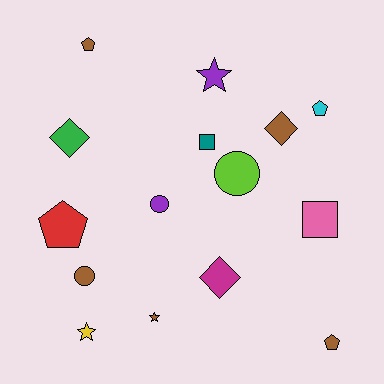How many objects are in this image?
There are 15 objects.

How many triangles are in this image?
There are no triangles.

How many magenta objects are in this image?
There is 1 magenta object.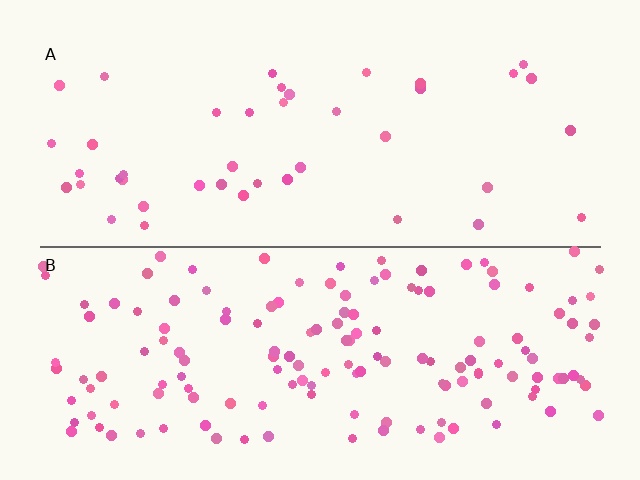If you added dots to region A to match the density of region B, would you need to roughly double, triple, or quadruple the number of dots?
Approximately quadruple.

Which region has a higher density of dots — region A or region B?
B (the bottom).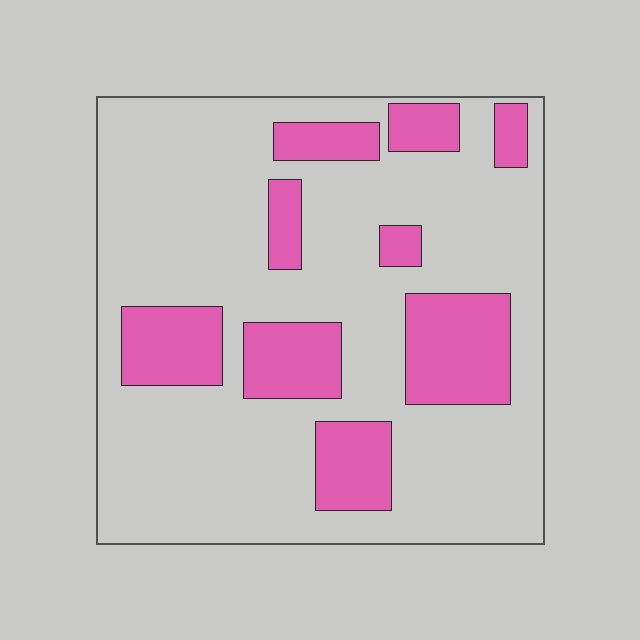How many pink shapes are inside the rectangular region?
9.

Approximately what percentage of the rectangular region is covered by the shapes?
Approximately 25%.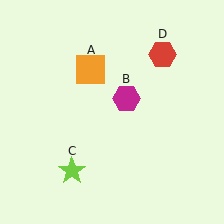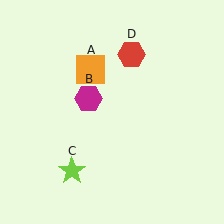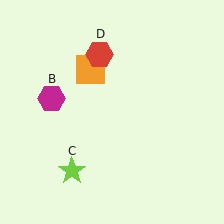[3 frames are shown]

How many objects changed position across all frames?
2 objects changed position: magenta hexagon (object B), red hexagon (object D).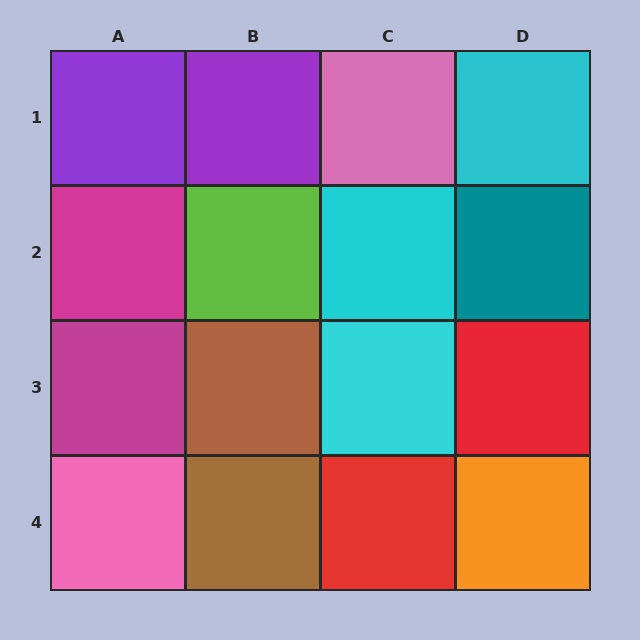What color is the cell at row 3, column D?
Red.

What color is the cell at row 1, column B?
Purple.